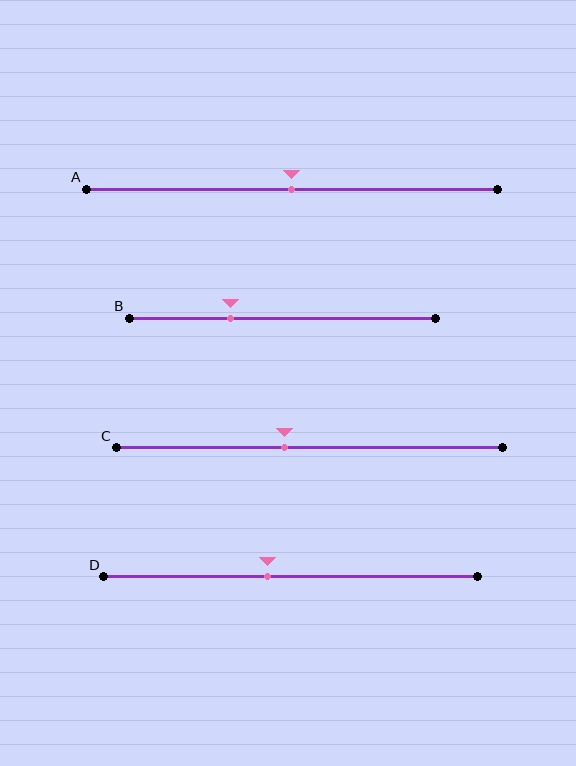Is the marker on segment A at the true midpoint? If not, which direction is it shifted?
Yes, the marker on segment A is at the true midpoint.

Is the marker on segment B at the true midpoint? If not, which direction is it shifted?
No, the marker on segment B is shifted to the left by about 17% of the segment length.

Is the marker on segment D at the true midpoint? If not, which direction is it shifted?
No, the marker on segment D is shifted to the left by about 6% of the segment length.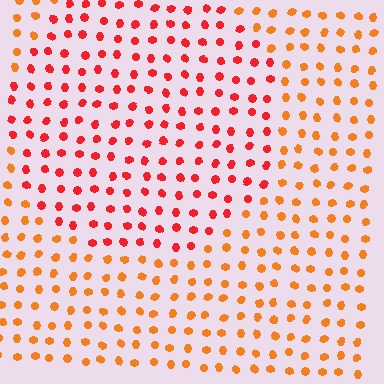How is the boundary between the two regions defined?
The boundary is defined purely by a slight shift in hue (about 31 degrees). Spacing, size, and orientation are identical on both sides.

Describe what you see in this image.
The image is filled with small orange elements in a uniform arrangement. A circle-shaped region is visible where the elements are tinted to a slightly different hue, forming a subtle color boundary.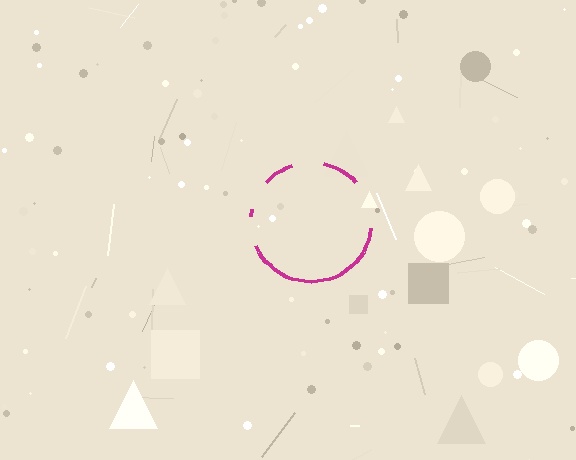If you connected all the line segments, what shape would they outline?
They would outline a circle.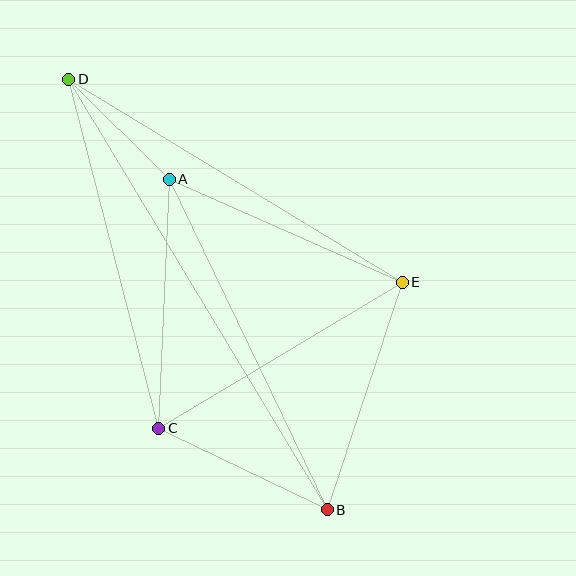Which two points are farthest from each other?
Points B and D are farthest from each other.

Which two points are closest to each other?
Points A and D are closest to each other.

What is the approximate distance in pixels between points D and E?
The distance between D and E is approximately 391 pixels.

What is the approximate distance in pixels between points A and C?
The distance between A and C is approximately 249 pixels.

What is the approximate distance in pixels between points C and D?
The distance between C and D is approximately 361 pixels.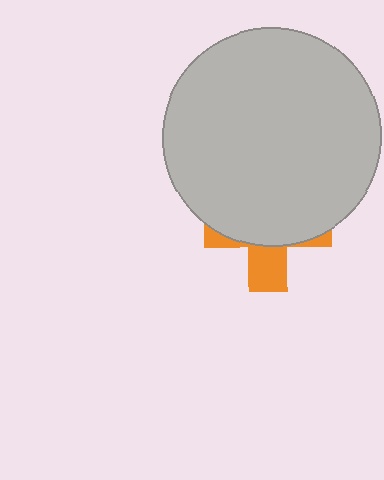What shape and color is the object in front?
The object in front is a light gray circle.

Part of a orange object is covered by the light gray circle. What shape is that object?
It is a cross.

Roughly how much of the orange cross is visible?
A small part of it is visible (roughly 31%).